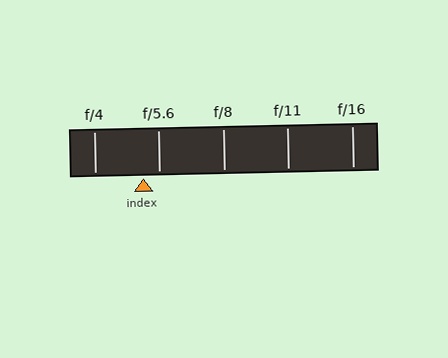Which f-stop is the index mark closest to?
The index mark is closest to f/5.6.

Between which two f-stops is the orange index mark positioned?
The index mark is between f/4 and f/5.6.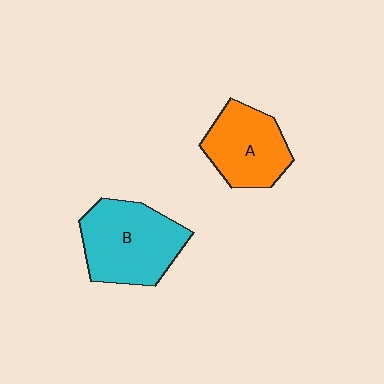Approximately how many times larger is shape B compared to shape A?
Approximately 1.3 times.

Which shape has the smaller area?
Shape A (orange).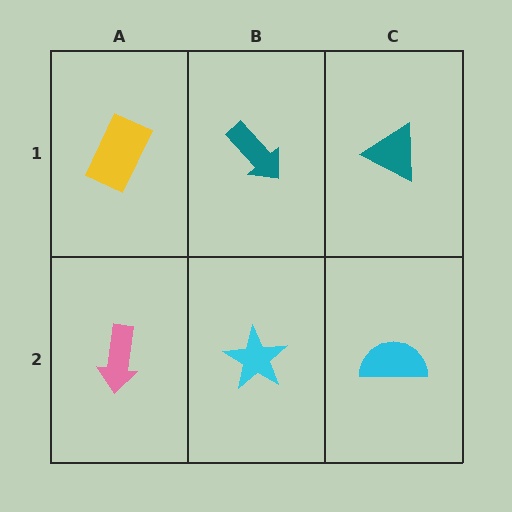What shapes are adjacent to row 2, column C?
A teal triangle (row 1, column C), a cyan star (row 2, column B).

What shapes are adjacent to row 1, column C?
A cyan semicircle (row 2, column C), a teal arrow (row 1, column B).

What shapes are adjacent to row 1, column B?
A cyan star (row 2, column B), a yellow rectangle (row 1, column A), a teal triangle (row 1, column C).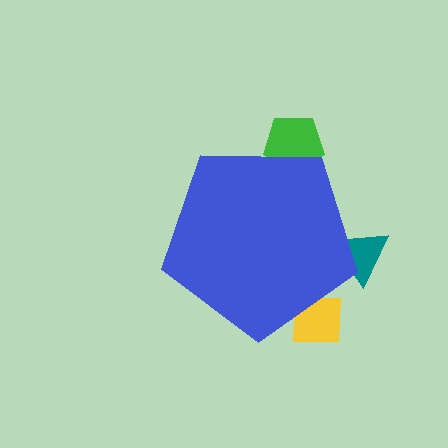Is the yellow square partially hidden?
Yes, the yellow square is partially hidden behind the blue pentagon.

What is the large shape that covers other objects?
A blue pentagon.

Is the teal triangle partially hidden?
Yes, the teal triangle is partially hidden behind the blue pentagon.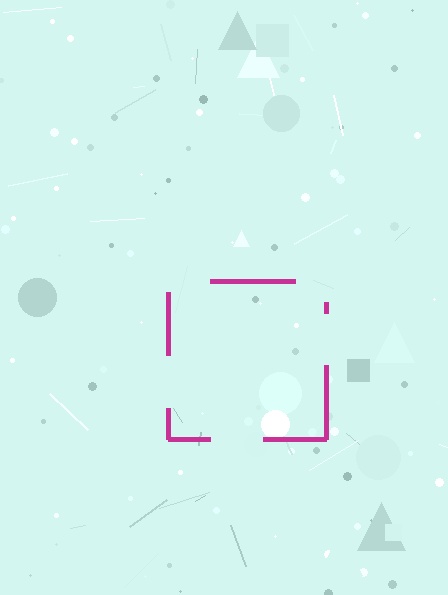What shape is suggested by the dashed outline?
The dashed outline suggests a square.